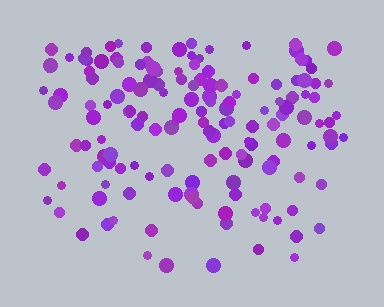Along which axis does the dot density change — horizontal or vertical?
Vertical.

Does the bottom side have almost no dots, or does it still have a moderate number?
Still a moderate number, just noticeably fewer than the top.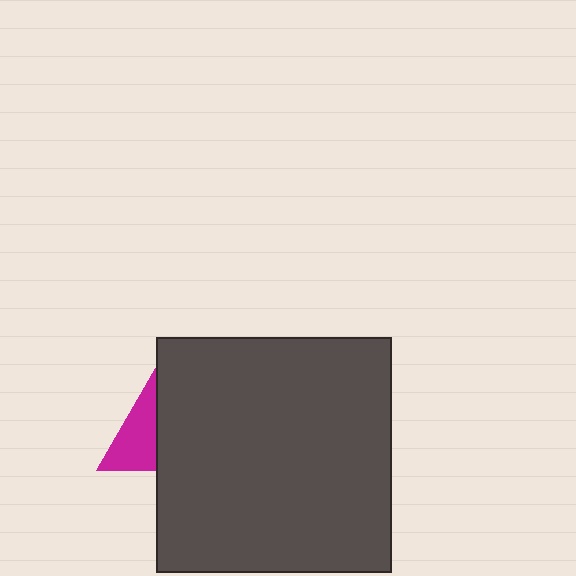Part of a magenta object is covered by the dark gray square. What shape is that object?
It is a triangle.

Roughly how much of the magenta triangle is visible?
A small part of it is visible (roughly 44%).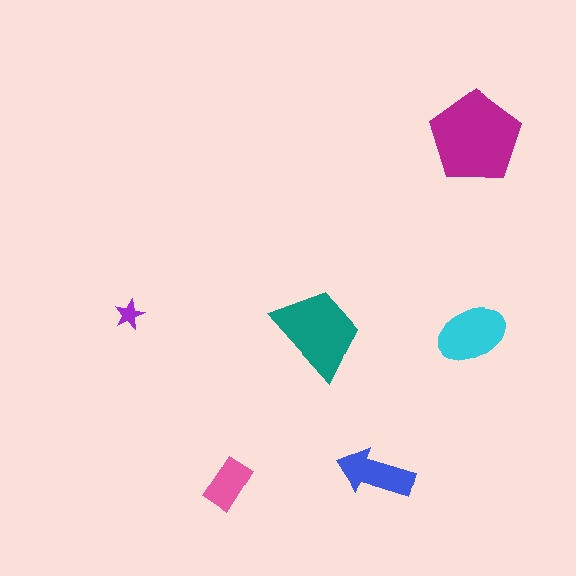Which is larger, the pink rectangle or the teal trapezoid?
The teal trapezoid.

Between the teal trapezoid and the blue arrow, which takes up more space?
The teal trapezoid.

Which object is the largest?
The magenta pentagon.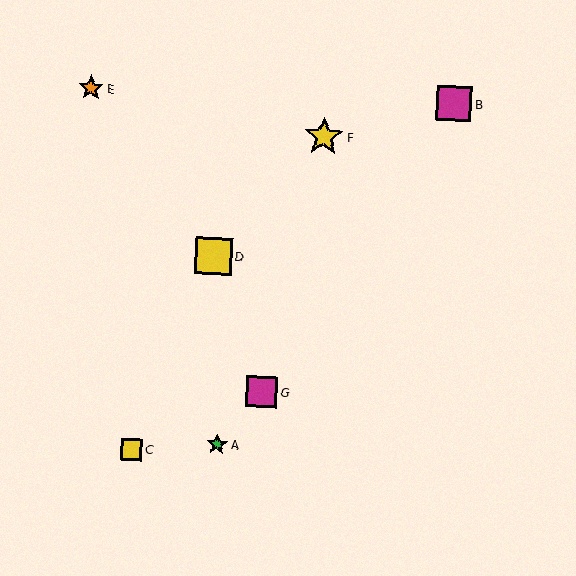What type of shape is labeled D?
Shape D is a yellow square.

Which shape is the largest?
The yellow star (labeled F) is the largest.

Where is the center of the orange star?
The center of the orange star is at (91, 88).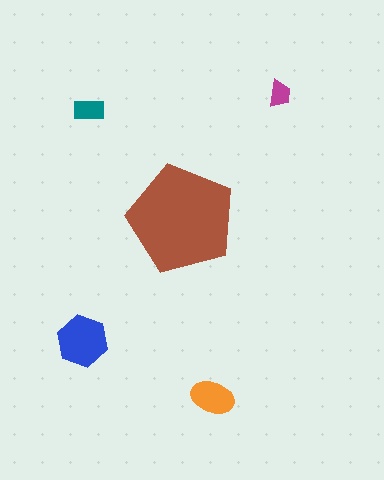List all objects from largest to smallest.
The brown pentagon, the blue hexagon, the orange ellipse, the teal rectangle, the magenta trapezoid.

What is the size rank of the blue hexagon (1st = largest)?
2nd.